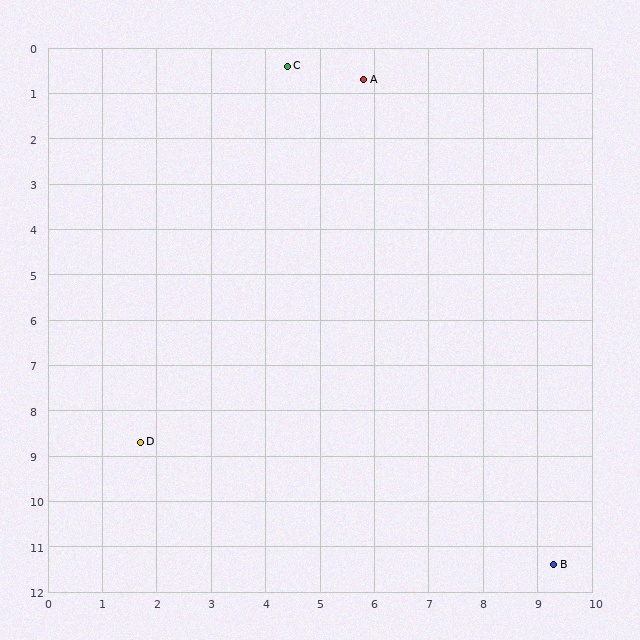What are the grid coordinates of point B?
Point B is at approximately (9.3, 11.4).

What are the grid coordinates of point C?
Point C is at approximately (4.4, 0.4).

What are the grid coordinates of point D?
Point D is at approximately (1.7, 8.7).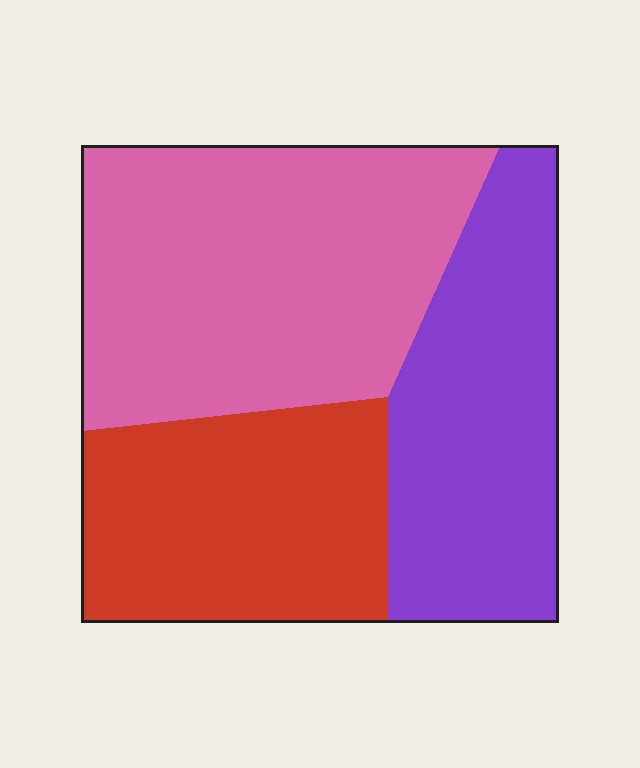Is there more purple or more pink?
Pink.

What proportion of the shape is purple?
Purple takes up about one third (1/3) of the shape.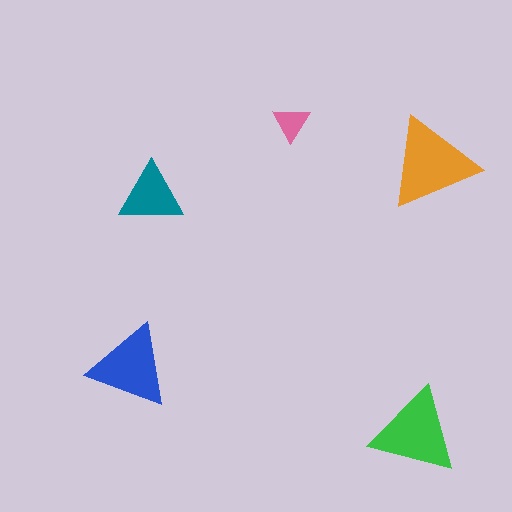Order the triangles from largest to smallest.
the orange one, the green one, the blue one, the teal one, the pink one.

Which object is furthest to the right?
The orange triangle is rightmost.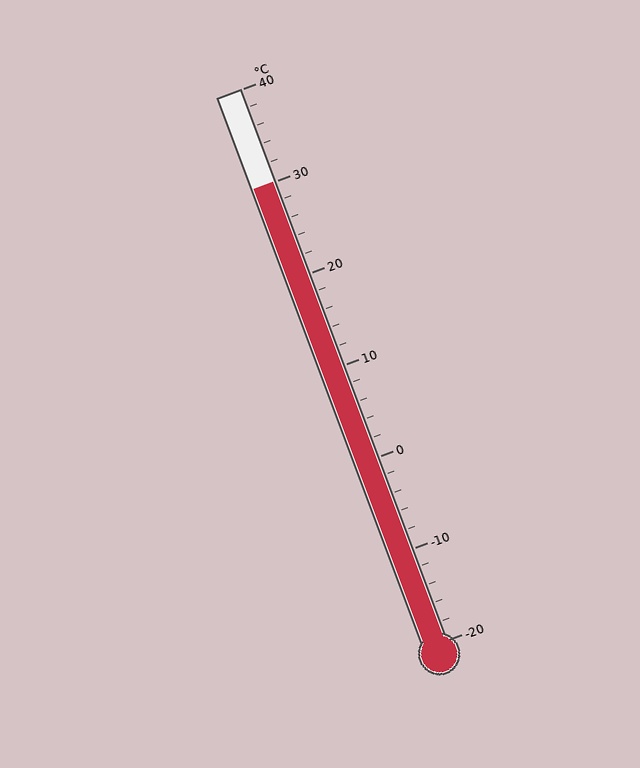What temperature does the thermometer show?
The thermometer shows approximately 30°C.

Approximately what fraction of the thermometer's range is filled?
The thermometer is filled to approximately 85% of its range.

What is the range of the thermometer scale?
The thermometer scale ranges from -20°C to 40°C.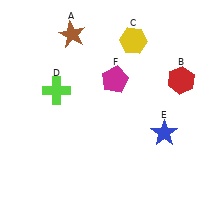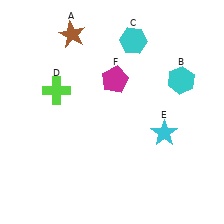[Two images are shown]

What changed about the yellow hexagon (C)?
In Image 1, C is yellow. In Image 2, it changed to cyan.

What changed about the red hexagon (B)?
In Image 1, B is red. In Image 2, it changed to cyan.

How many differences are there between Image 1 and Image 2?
There are 3 differences between the two images.